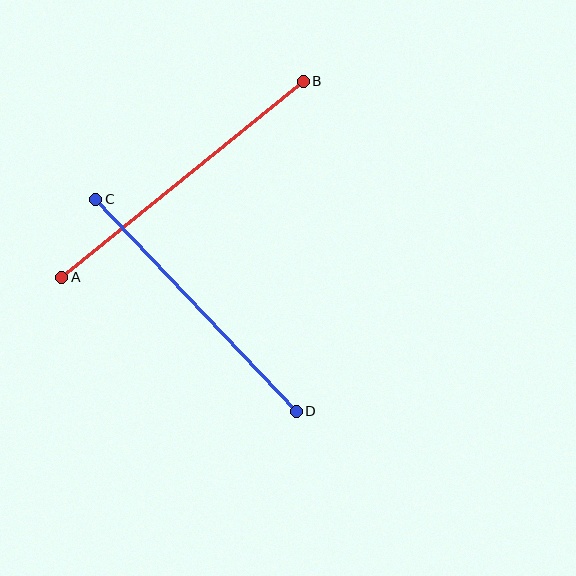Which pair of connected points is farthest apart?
Points A and B are farthest apart.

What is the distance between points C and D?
The distance is approximately 291 pixels.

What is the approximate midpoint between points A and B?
The midpoint is at approximately (182, 179) pixels.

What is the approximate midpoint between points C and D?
The midpoint is at approximately (196, 305) pixels.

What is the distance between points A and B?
The distance is approximately 311 pixels.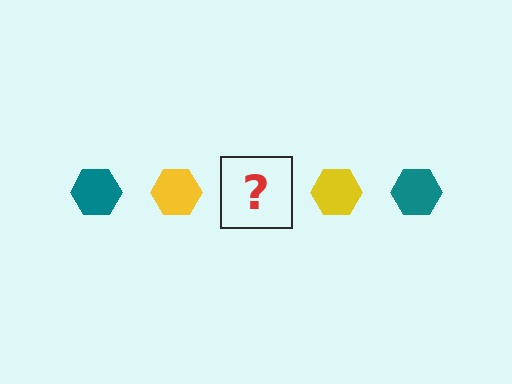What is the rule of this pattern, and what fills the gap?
The rule is that the pattern cycles through teal, yellow hexagons. The gap should be filled with a teal hexagon.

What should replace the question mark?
The question mark should be replaced with a teal hexagon.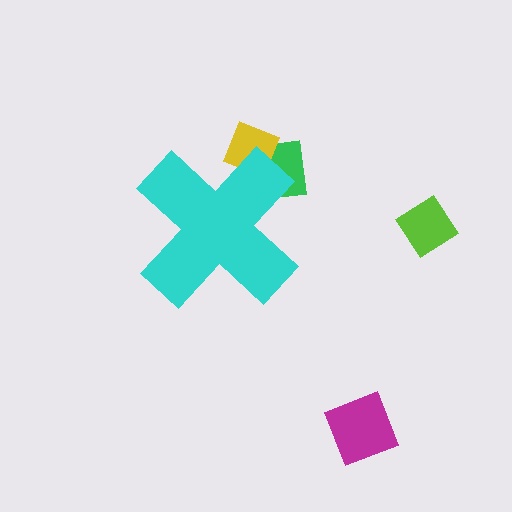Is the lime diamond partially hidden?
No, the lime diamond is fully visible.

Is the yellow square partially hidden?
Yes, the yellow square is partially hidden behind the cyan cross.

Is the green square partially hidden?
Yes, the green square is partially hidden behind the cyan cross.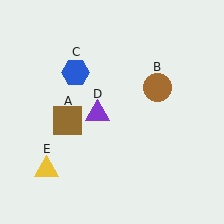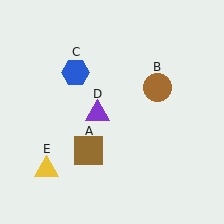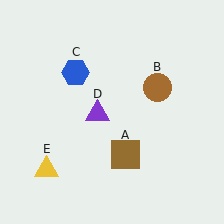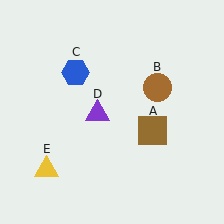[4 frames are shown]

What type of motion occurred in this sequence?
The brown square (object A) rotated counterclockwise around the center of the scene.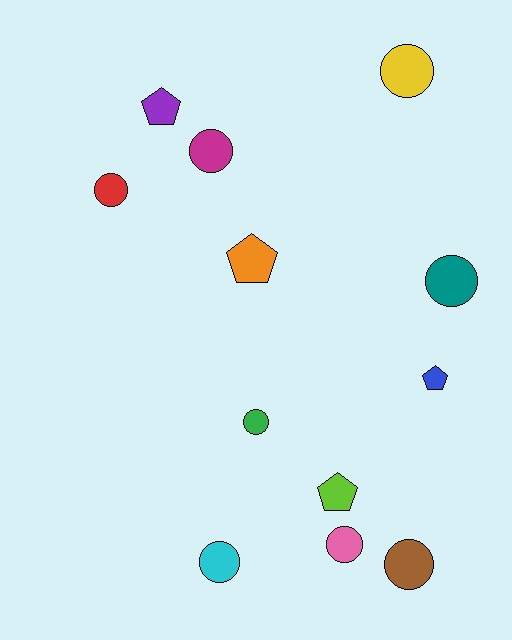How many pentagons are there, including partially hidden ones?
There are 4 pentagons.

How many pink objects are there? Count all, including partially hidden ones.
There is 1 pink object.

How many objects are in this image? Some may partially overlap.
There are 12 objects.